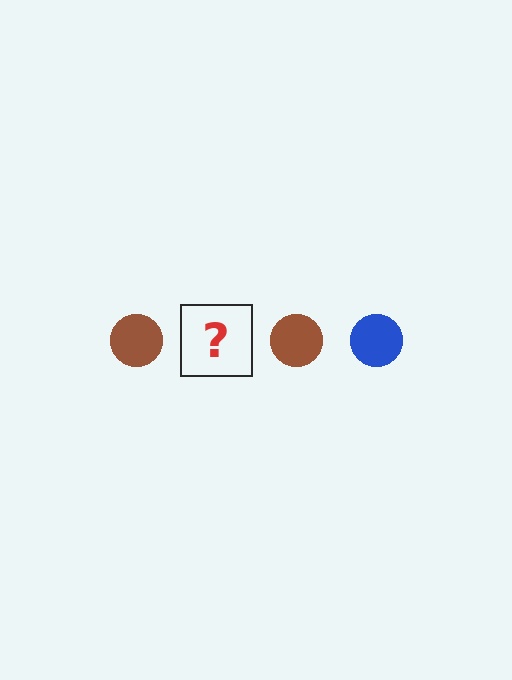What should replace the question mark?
The question mark should be replaced with a blue circle.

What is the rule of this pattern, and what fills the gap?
The rule is that the pattern cycles through brown, blue circles. The gap should be filled with a blue circle.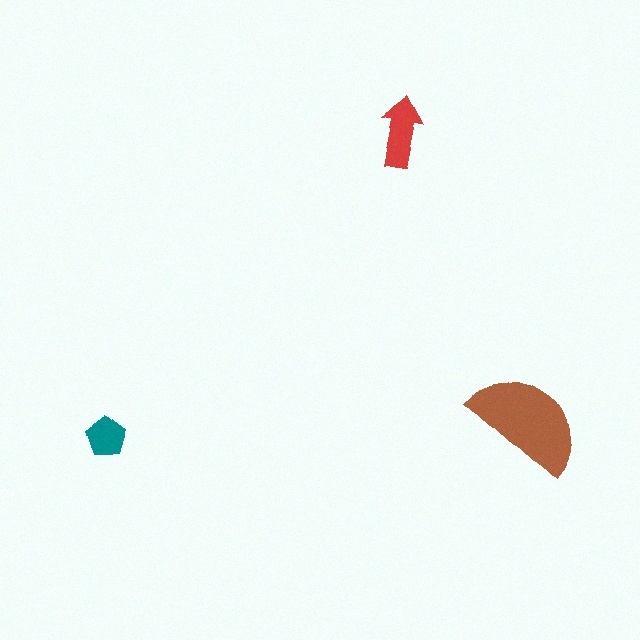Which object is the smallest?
The teal pentagon.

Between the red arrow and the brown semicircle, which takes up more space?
The brown semicircle.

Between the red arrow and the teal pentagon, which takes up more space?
The red arrow.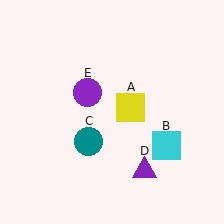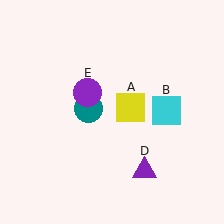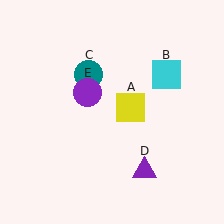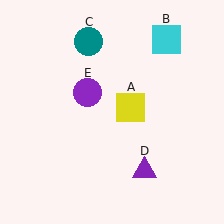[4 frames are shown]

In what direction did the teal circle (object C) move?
The teal circle (object C) moved up.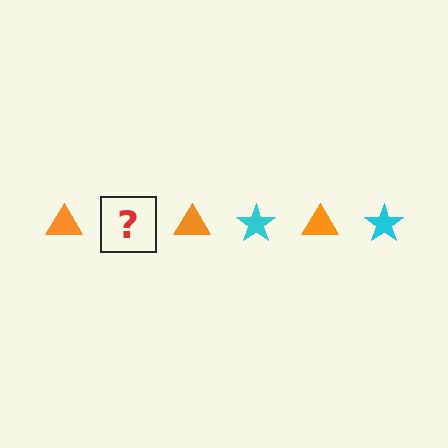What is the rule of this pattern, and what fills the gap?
The rule is that the pattern alternates between orange triangle and cyan star. The gap should be filled with a cyan star.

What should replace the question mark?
The question mark should be replaced with a cyan star.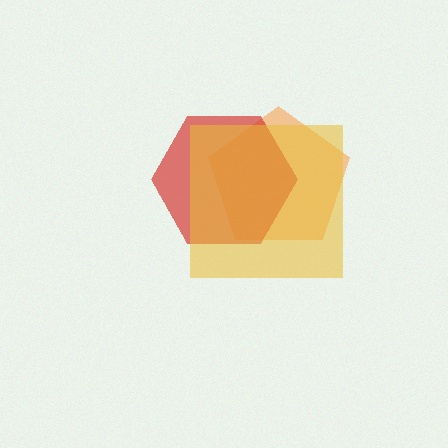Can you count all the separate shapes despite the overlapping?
Yes, there are 3 separate shapes.